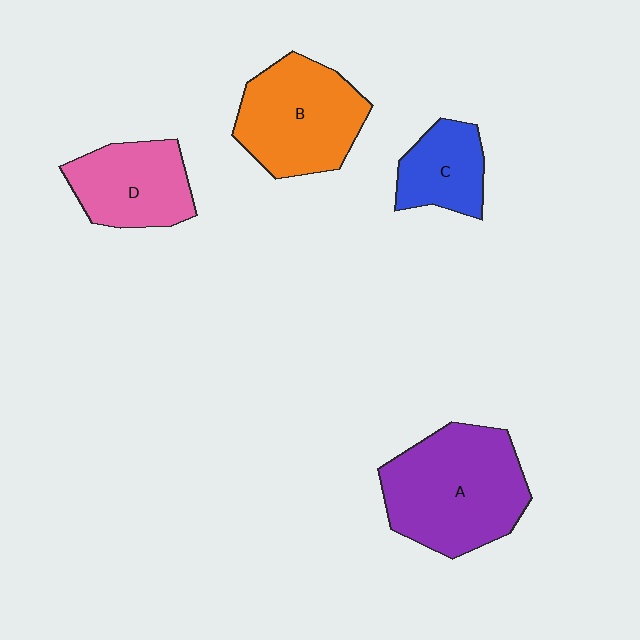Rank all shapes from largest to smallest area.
From largest to smallest: A (purple), B (orange), D (pink), C (blue).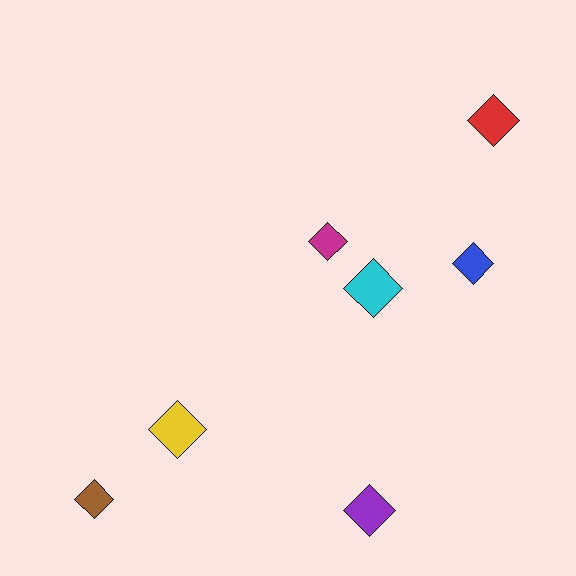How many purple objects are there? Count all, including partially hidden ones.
There is 1 purple object.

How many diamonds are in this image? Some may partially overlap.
There are 7 diamonds.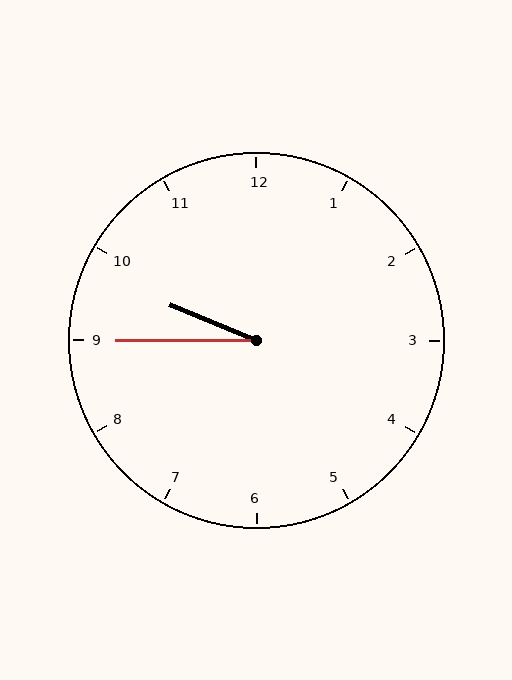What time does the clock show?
9:45.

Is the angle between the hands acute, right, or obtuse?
It is acute.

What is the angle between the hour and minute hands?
Approximately 22 degrees.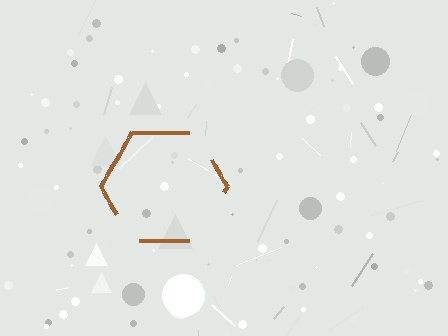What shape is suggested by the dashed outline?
The dashed outline suggests a hexagon.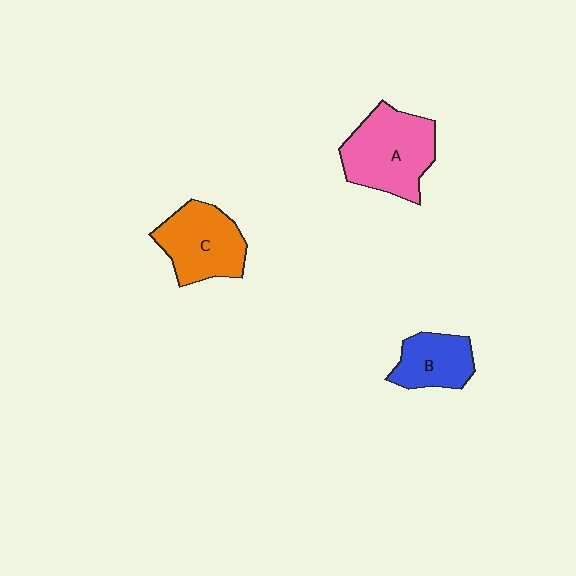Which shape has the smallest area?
Shape B (blue).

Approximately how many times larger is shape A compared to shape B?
Approximately 1.7 times.